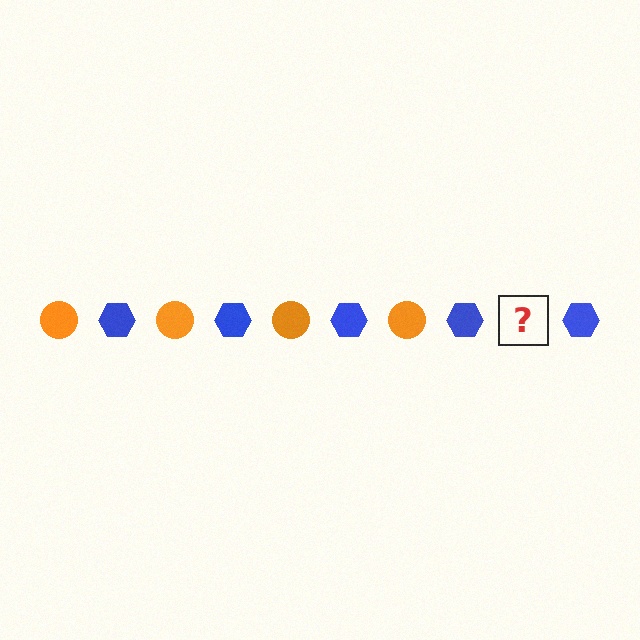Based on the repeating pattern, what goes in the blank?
The blank should be an orange circle.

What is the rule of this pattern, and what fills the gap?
The rule is that the pattern alternates between orange circle and blue hexagon. The gap should be filled with an orange circle.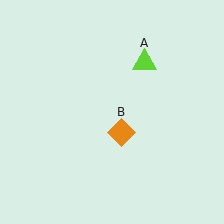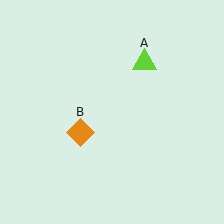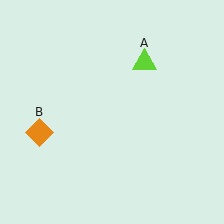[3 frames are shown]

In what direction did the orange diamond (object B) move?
The orange diamond (object B) moved left.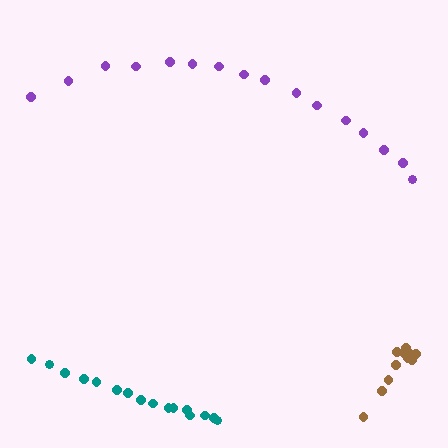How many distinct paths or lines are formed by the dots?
There are 3 distinct paths.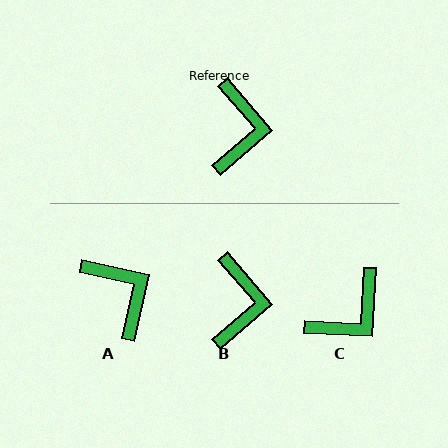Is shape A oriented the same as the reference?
No, it is off by about 37 degrees.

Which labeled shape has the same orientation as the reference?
B.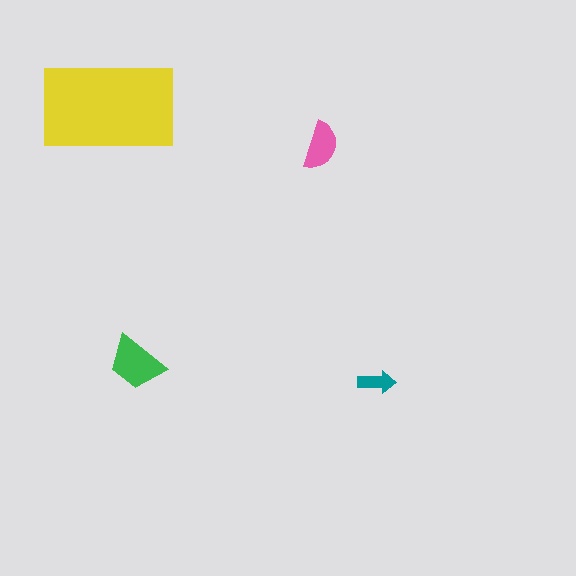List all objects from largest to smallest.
The yellow rectangle, the green trapezoid, the pink semicircle, the teal arrow.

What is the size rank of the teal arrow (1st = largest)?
4th.